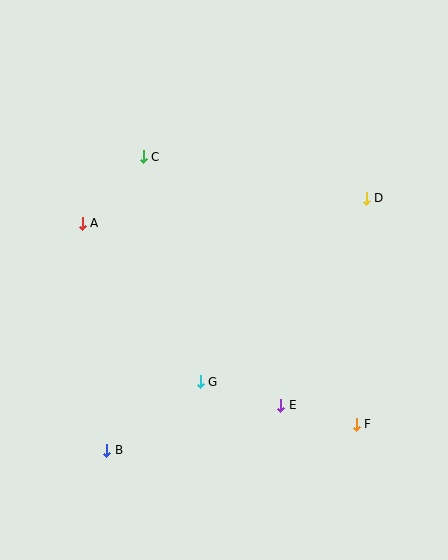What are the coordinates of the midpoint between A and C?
The midpoint between A and C is at (113, 190).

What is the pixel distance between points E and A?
The distance between E and A is 269 pixels.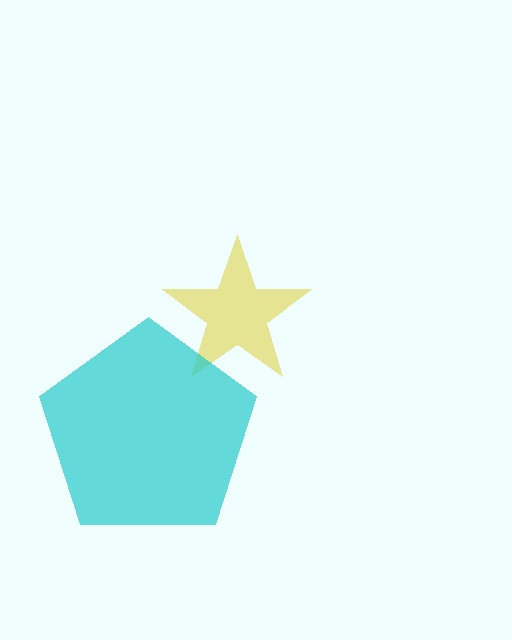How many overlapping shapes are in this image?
There are 2 overlapping shapes in the image.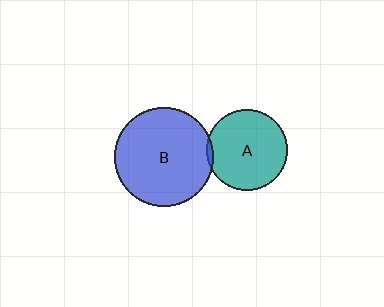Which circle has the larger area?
Circle B (blue).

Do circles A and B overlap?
Yes.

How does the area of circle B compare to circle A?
Approximately 1.5 times.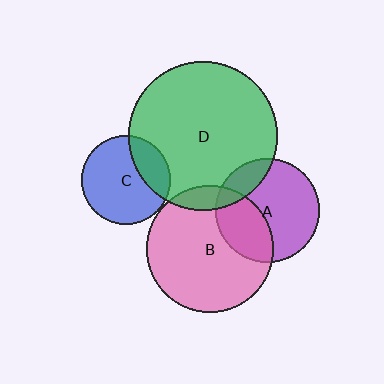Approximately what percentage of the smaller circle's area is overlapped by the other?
Approximately 35%.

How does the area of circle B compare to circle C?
Approximately 2.0 times.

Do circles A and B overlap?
Yes.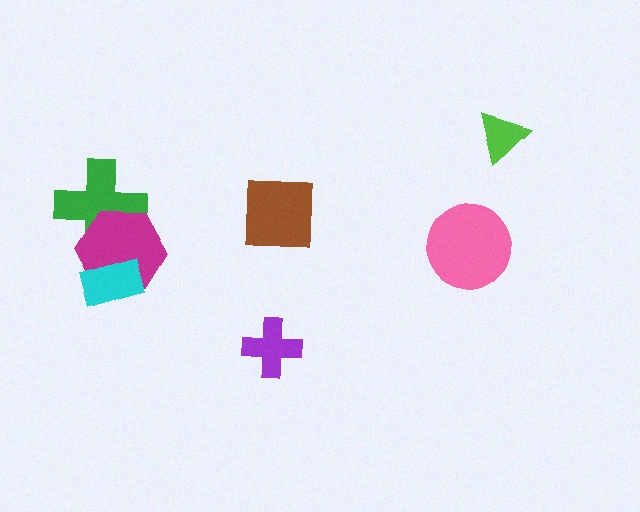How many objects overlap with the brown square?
0 objects overlap with the brown square.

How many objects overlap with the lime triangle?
0 objects overlap with the lime triangle.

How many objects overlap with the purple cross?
0 objects overlap with the purple cross.